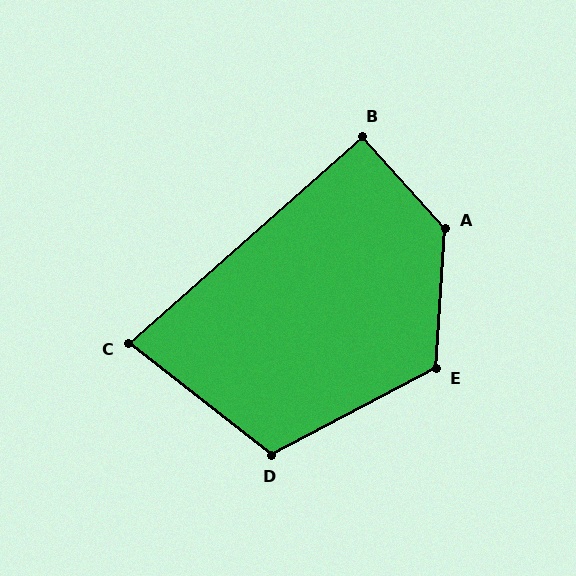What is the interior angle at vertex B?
Approximately 91 degrees (approximately right).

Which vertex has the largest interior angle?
A, at approximately 134 degrees.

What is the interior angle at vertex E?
Approximately 122 degrees (obtuse).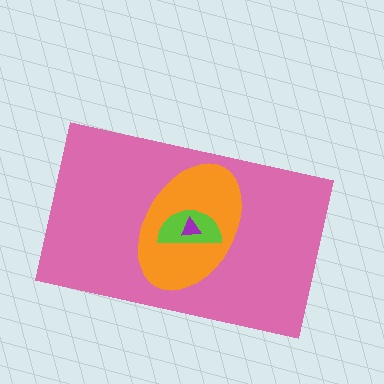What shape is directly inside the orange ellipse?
The lime semicircle.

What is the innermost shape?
The purple triangle.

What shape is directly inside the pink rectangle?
The orange ellipse.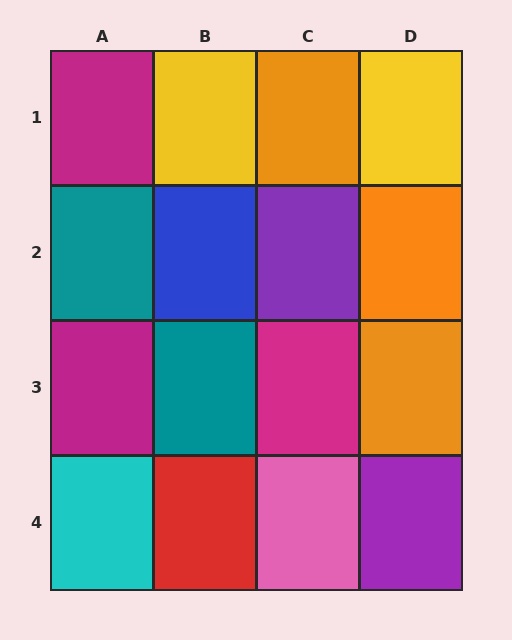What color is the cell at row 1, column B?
Yellow.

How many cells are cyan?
1 cell is cyan.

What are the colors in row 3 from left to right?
Magenta, teal, magenta, orange.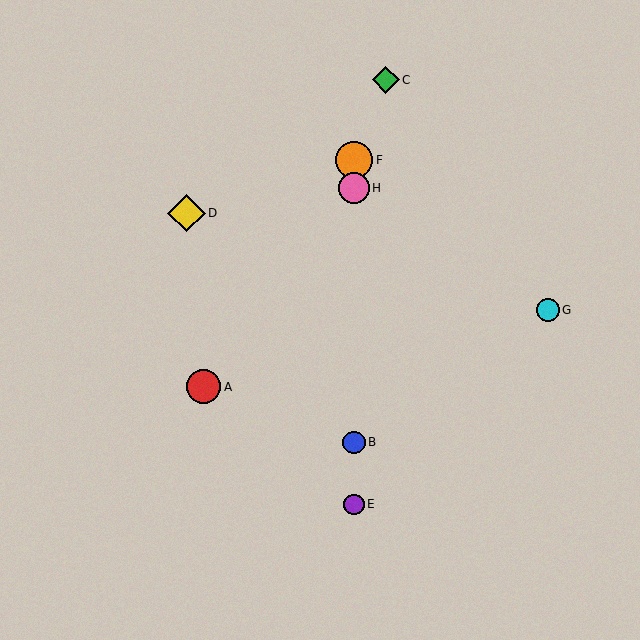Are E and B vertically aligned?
Yes, both are at x≈354.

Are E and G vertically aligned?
No, E is at x≈354 and G is at x≈548.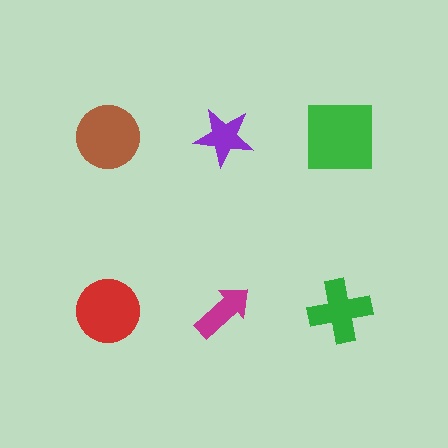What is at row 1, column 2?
A purple star.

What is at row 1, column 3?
A green square.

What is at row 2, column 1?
A red circle.